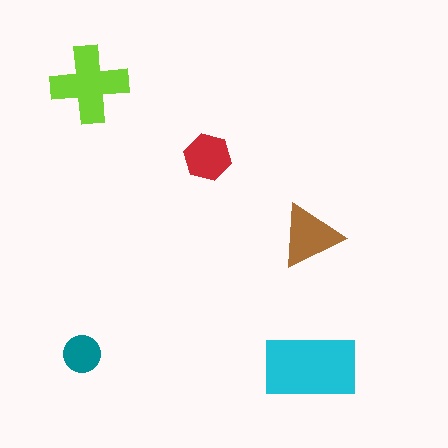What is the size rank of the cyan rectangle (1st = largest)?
1st.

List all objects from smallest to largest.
The teal circle, the red hexagon, the brown triangle, the lime cross, the cyan rectangle.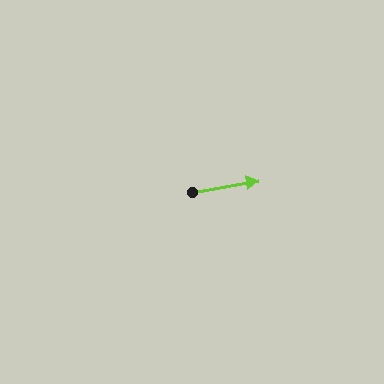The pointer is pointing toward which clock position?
Roughly 3 o'clock.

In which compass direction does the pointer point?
East.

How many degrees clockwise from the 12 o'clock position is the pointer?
Approximately 80 degrees.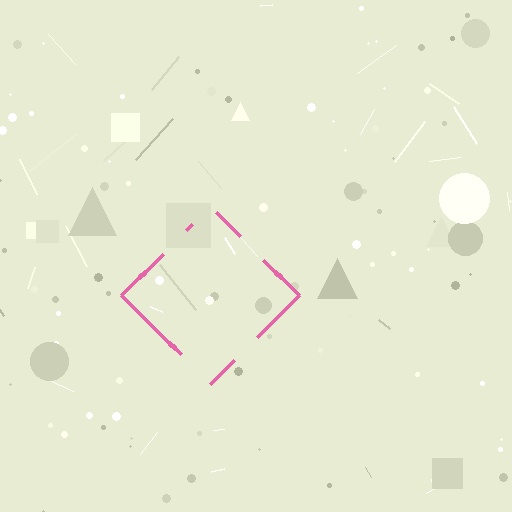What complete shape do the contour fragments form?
The contour fragments form a diamond.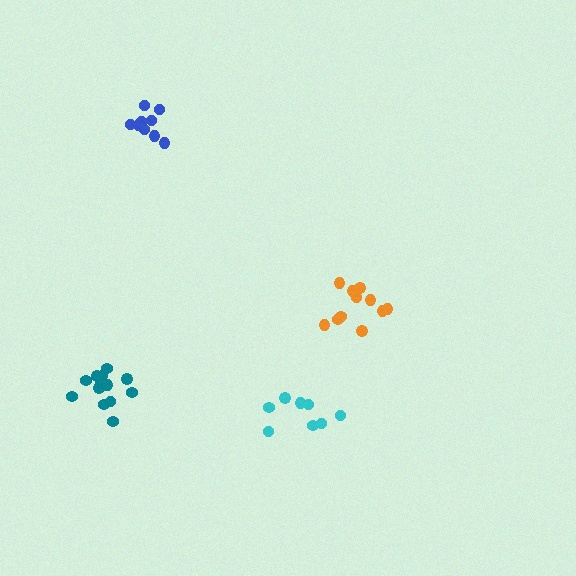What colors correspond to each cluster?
The clusters are colored: orange, cyan, teal, blue.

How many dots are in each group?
Group 1: 11 dots, Group 2: 8 dots, Group 3: 14 dots, Group 4: 10 dots (43 total).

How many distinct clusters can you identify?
There are 4 distinct clusters.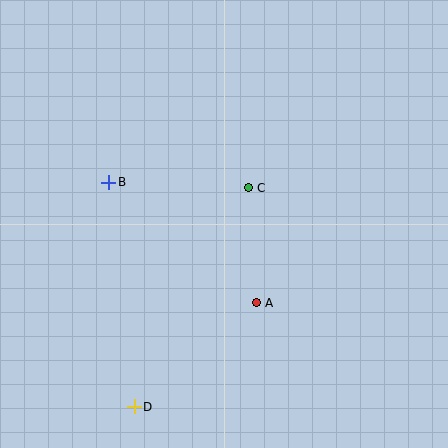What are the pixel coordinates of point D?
Point D is at (134, 407).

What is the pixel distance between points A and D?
The distance between A and D is 160 pixels.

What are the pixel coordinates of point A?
Point A is at (256, 303).